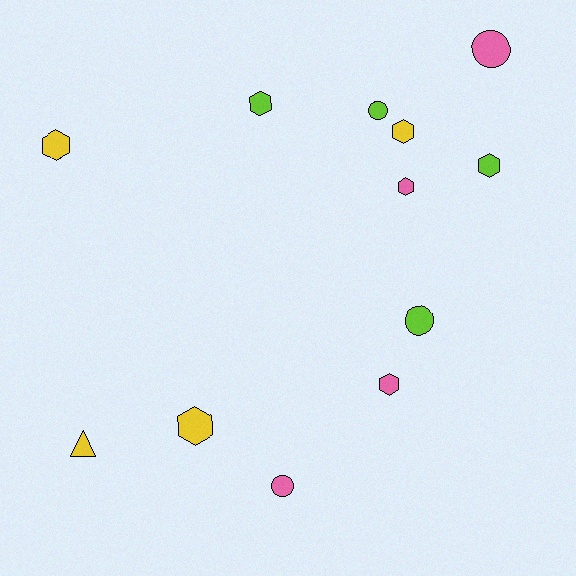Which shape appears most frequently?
Hexagon, with 7 objects.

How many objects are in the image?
There are 12 objects.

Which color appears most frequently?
Yellow, with 4 objects.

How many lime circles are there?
There are 2 lime circles.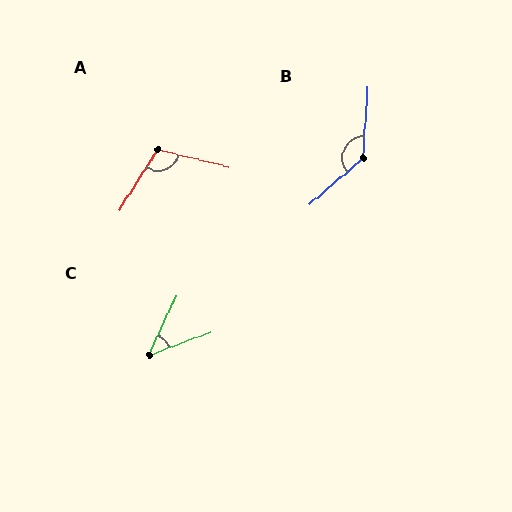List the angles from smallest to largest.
C (45°), A (109°), B (135°).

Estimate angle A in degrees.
Approximately 109 degrees.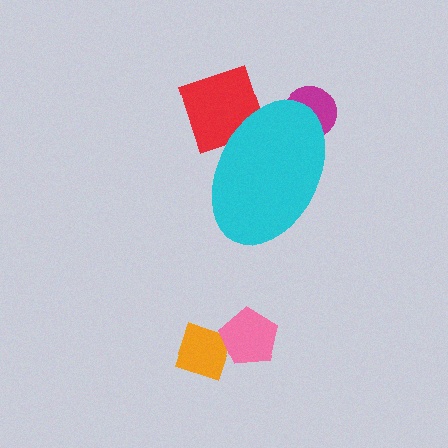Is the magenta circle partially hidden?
Yes, the magenta circle is partially hidden behind the cyan ellipse.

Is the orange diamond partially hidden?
No, the orange diamond is fully visible.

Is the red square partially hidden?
Yes, the red square is partially hidden behind the cyan ellipse.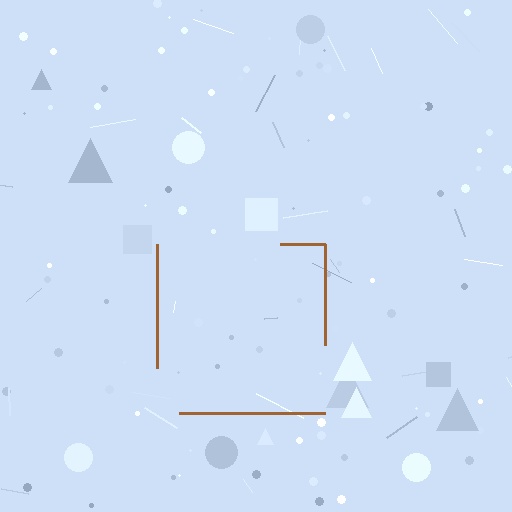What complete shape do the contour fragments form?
The contour fragments form a square.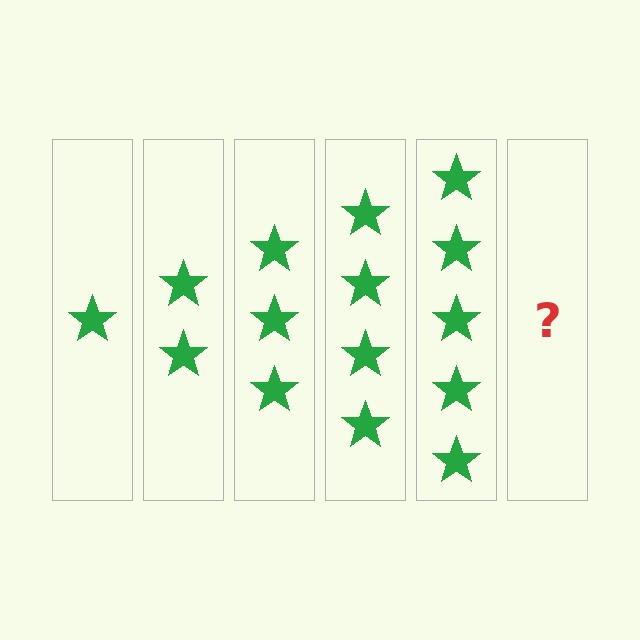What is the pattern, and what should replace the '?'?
The pattern is that each step adds one more star. The '?' should be 6 stars.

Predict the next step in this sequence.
The next step is 6 stars.